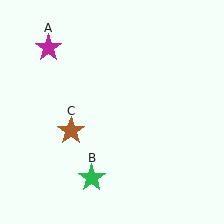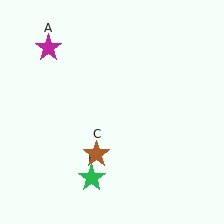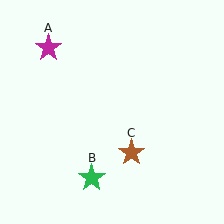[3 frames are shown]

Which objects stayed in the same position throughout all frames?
Magenta star (object A) and green star (object B) remained stationary.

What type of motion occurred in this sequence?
The brown star (object C) rotated counterclockwise around the center of the scene.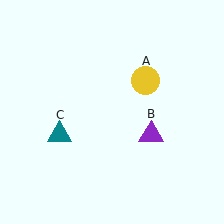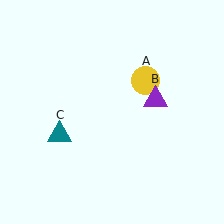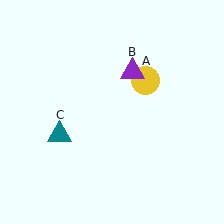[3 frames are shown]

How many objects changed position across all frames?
1 object changed position: purple triangle (object B).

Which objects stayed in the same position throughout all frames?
Yellow circle (object A) and teal triangle (object C) remained stationary.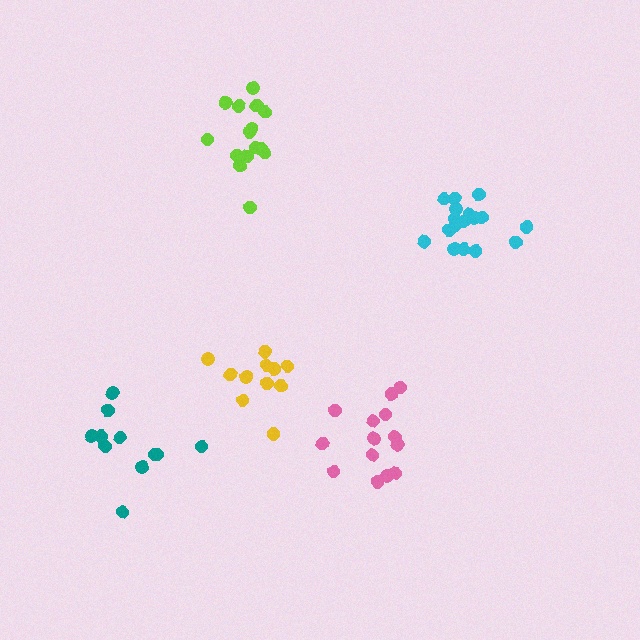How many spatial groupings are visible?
There are 5 spatial groupings.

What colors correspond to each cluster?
The clusters are colored: lime, cyan, teal, pink, yellow.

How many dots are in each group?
Group 1: 15 dots, Group 2: 17 dots, Group 3: 11 dots, Group 4: 14 dots, Group 5: 11 dots (68 total).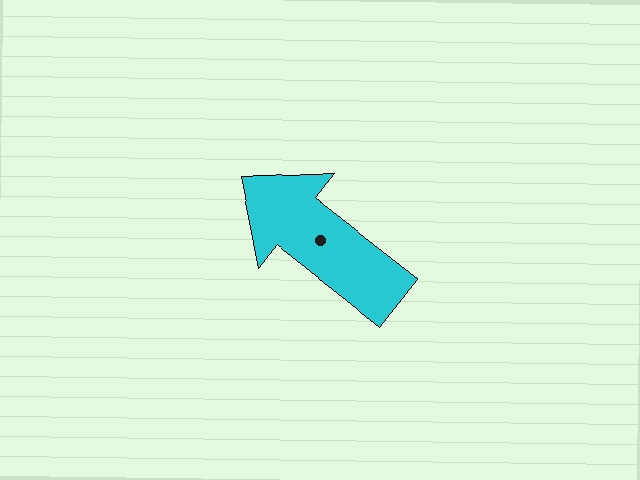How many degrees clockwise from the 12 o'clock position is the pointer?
Approximately 308 degrees.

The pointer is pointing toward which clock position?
Roughly 10 o'clock.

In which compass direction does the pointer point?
Northwest.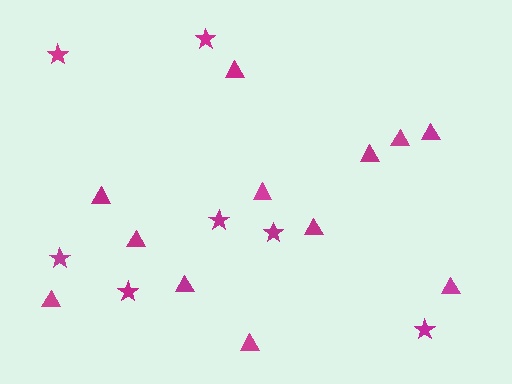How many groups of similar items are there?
There are 2 groups: one group of triangles (12) and one group of stars (7).